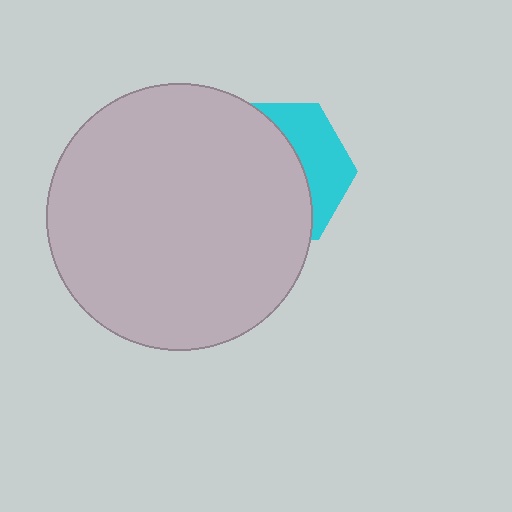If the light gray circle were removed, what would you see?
You would see the complete cyan hexagon.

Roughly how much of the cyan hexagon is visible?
A small part of it is visible (roughly 35%).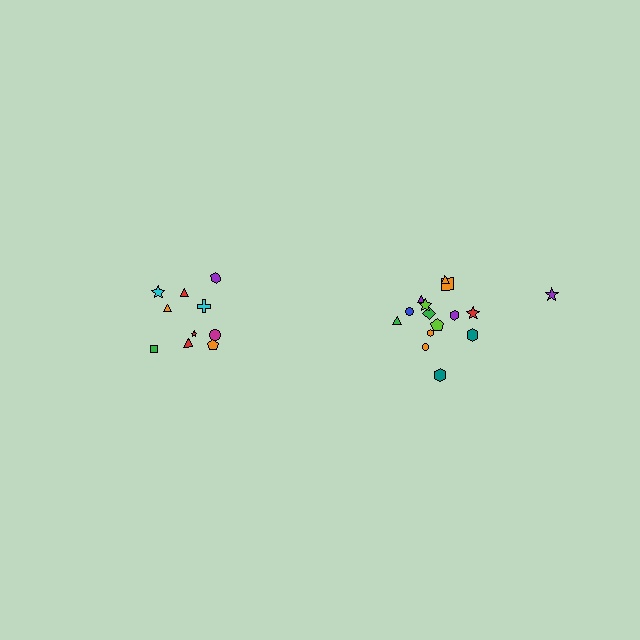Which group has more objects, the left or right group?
The right group.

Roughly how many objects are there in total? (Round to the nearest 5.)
Roughly 25 objects in total.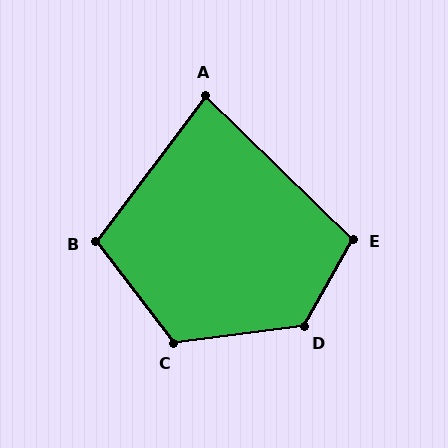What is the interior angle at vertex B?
Approximately 105 degrees (obtuse).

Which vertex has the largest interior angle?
D, at approximately 127 degrees.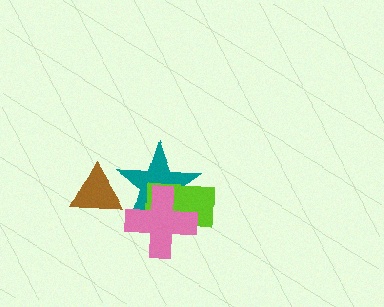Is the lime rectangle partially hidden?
Yes, it is partially covered by another shape.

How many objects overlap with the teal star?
3 objects overlap with the teal star.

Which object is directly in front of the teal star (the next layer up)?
The lime rectangle is directly in front of the teal star.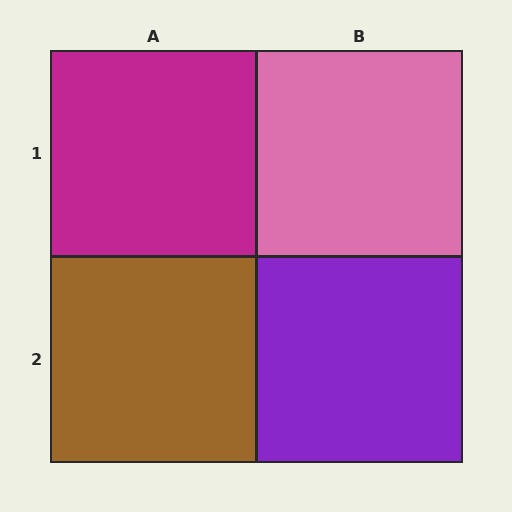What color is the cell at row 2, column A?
Brown.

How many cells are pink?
1 cell is pink.